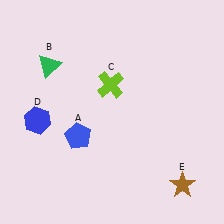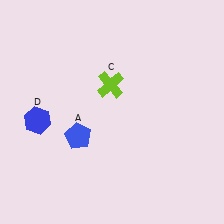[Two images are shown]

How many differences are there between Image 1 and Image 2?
There are 2 differences between the two images.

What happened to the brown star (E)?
The brown star (E) was removed in Image 2. It was in the bottom-right area of Image 1.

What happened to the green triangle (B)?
The green triangle (B) was removed in Image 2. It was in the top-left area of Image 1.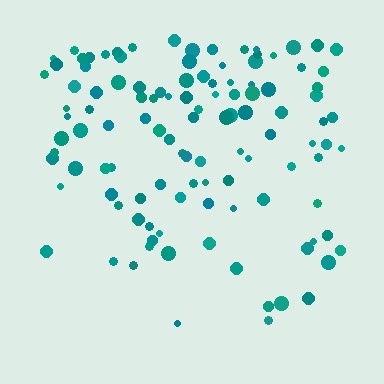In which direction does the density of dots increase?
From bottom to top, with the top side densest.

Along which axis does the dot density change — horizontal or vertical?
Vertical.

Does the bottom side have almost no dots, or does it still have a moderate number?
Still a moderate number, just noticeably fewer than the top.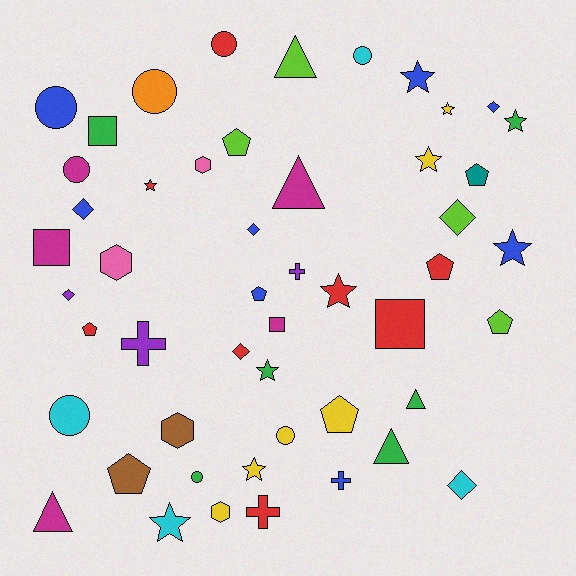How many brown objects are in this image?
There are 2 brown objects.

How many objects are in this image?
There are 50 objects.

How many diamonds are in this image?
There are 7 diamonds.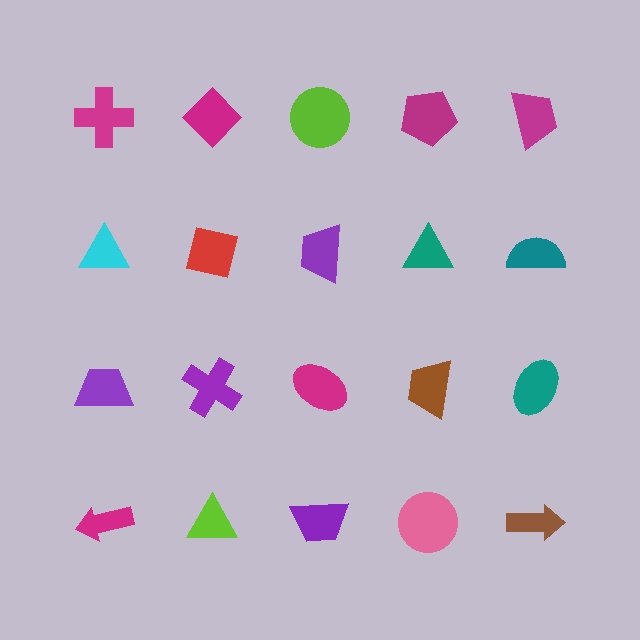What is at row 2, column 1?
A cyan triangle.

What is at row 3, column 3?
A magenta ellipse.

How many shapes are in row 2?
5 shapes.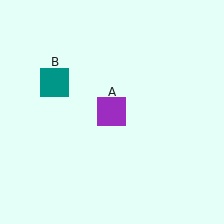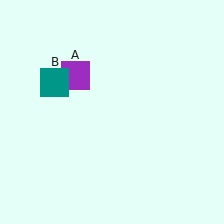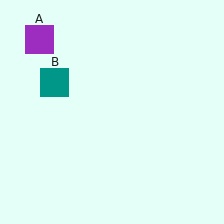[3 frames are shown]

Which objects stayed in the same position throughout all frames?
Teal square (object B) remained stationary.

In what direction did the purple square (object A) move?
The purple square (object A) moved up and to the left.